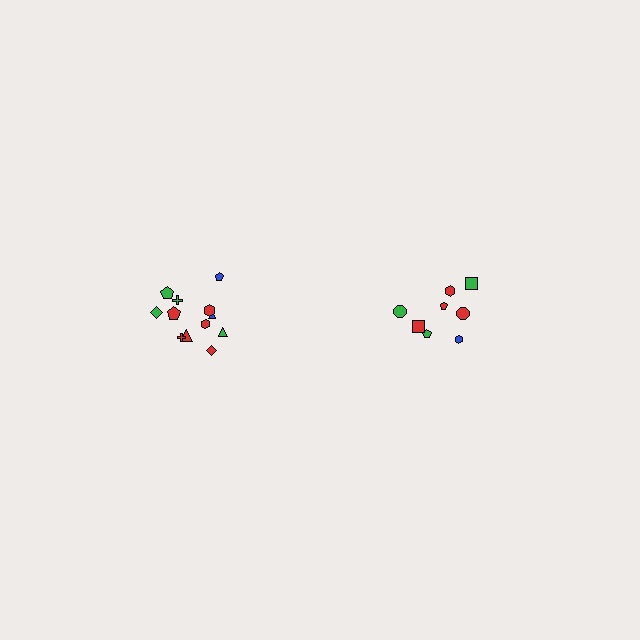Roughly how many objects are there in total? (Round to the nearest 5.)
Roughly 20 objects in total.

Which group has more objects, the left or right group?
The left group.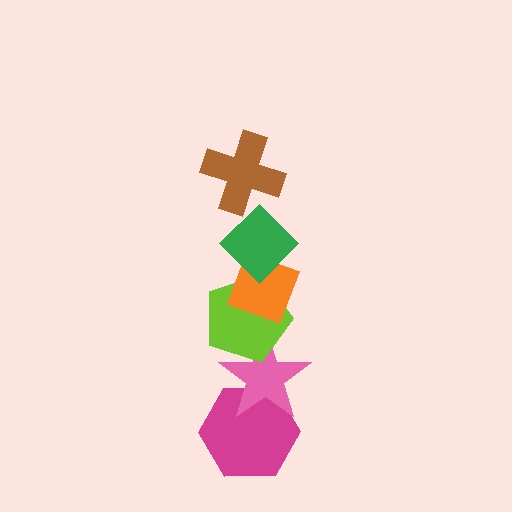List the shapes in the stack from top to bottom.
From top to bottom: the brown cross, the green diamond, the orange diamond, the lime pentagon, the pink star, the magenta hexagon.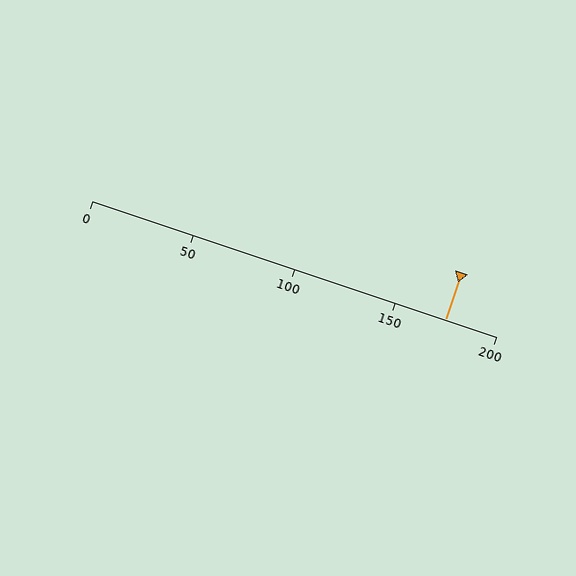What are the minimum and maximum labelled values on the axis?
The axis runs from 0 to 200.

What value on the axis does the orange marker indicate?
The marker indicates approximately 175.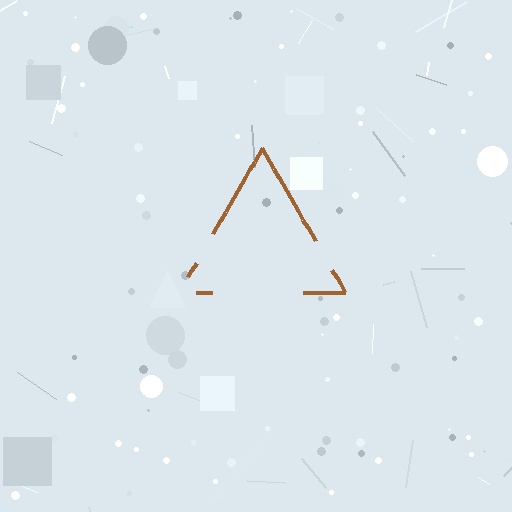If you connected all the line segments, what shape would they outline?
They would outline a triangle.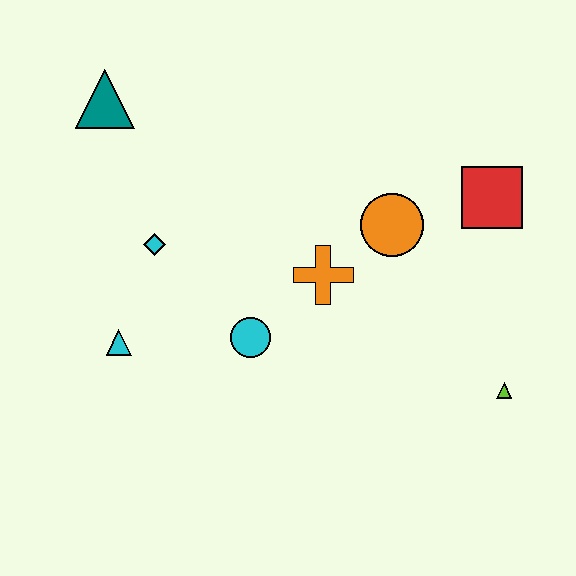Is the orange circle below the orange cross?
No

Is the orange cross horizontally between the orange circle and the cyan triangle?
Yes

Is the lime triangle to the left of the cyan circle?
No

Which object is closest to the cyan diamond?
The cyan triangle is closest to the cyan diamond.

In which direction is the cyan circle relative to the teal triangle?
The cyan circle is below the teal triangle.